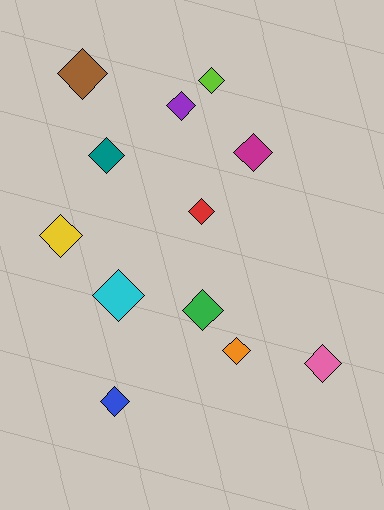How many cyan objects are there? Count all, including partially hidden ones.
There is 1 cyan object.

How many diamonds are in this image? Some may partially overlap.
There are 12 diamonds.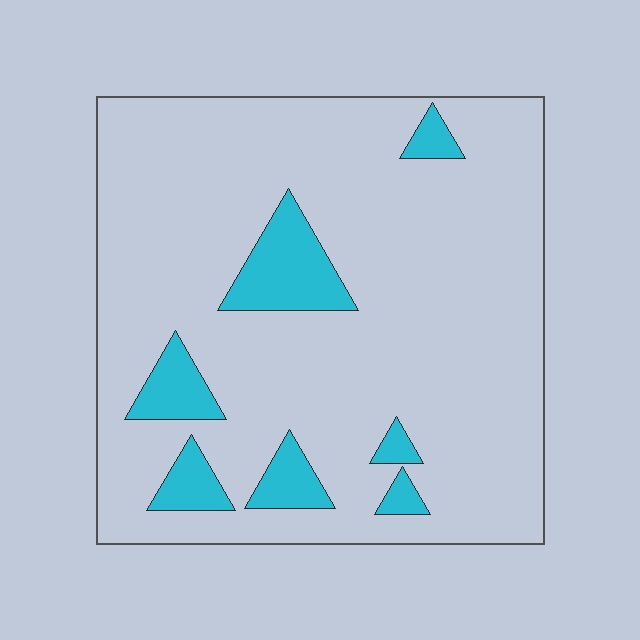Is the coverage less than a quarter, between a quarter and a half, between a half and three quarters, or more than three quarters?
Less than a quarter.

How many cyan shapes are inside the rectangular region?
7.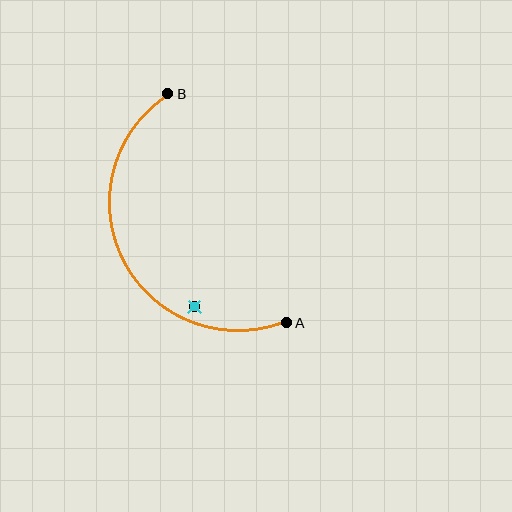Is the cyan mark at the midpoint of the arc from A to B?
No — the cyan mark does not lie on the arc at all. It sits slightly inside the curve.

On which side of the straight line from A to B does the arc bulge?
The arc bulges to the left of the straight line connecting A and B.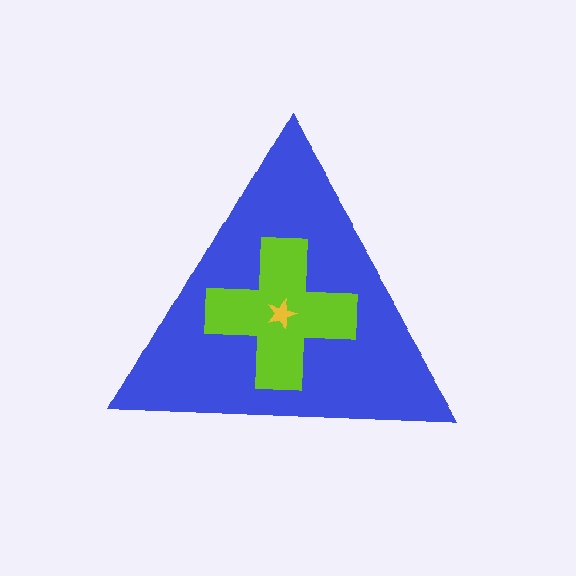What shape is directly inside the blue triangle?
The lime cross.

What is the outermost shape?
The blue triangle.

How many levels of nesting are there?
3.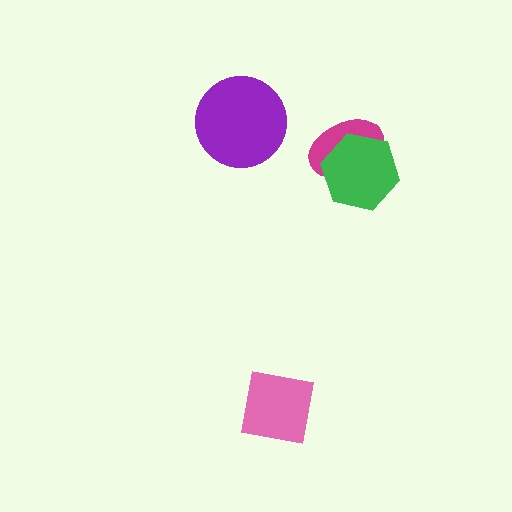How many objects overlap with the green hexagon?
1 object overlaps with the green hexagon.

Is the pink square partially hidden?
No, no other shape covers it.